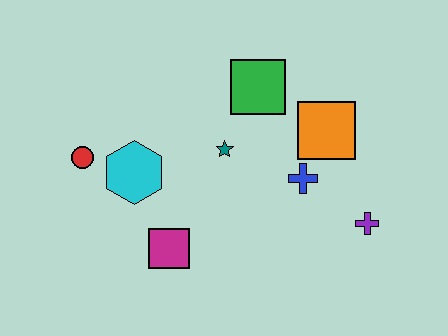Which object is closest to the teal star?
The green square is closest to the teal star.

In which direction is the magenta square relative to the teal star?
The magenta square is below the teal star.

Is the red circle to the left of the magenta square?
Yes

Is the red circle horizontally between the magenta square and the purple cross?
No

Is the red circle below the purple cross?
No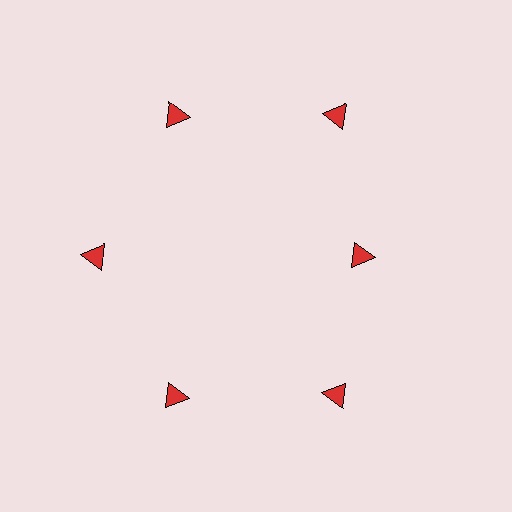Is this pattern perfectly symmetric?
No. The 6 red triangles are arranged in a ring, but one element near the 3 o'clock position is pulled inward toward the center, breaking the 6-fold rotational symmetry.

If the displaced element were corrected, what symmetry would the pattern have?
It would have 6-fold rotational symmetry — the pattern would map onto itself every 60 degrees.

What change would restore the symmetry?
The symmetry would be restored by moving it outward, back onto the ring so that all 6 triangles sit at equal angles and equal distance from the center.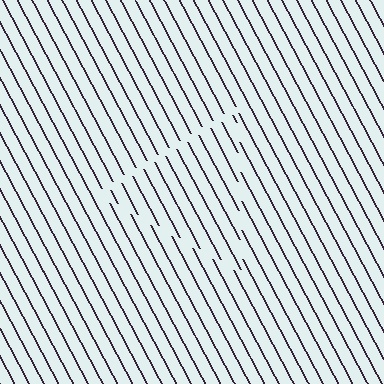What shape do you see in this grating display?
An illusory triangle. The interior of the shape contains the same grating, shifted by half a period — the contour is defined by the phase discontinuity where line-ends from the inner and outer gratings abut.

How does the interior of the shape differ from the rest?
The interior of the shape contains the same grating, shifted by half a period — the contour is defined by the phase discontinuity where line-ends from the inner and outer gratings abut.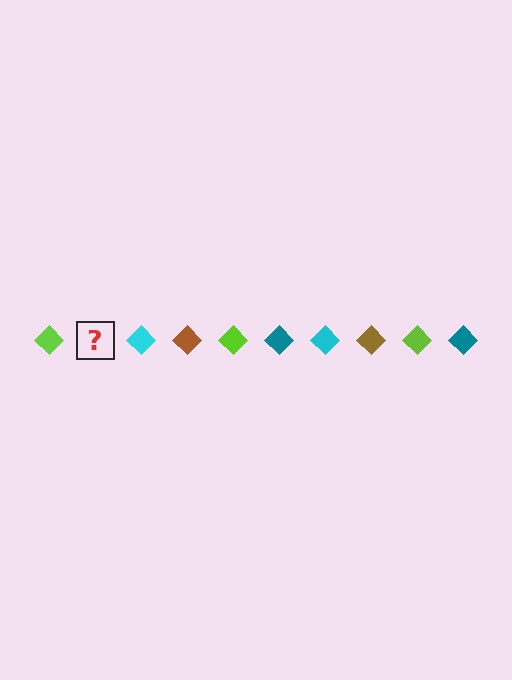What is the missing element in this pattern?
The missing element is a teal diamond.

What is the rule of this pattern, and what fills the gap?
The rule is that the pattern cycles through lime, teal, cyan, brown diamonds. The gap should be filled with a teal diamond.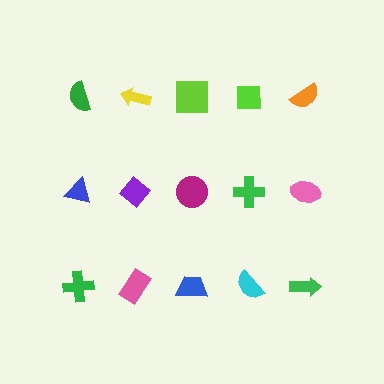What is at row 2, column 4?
A green cross.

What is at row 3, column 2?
A pink rectangle.